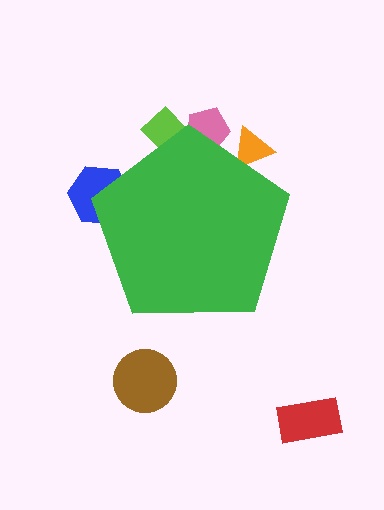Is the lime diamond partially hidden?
Yes, the lime diamond is partially hidden behind the green pentagon.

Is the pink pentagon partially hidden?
Yes, the pink pentagon is partially hidden behind the green pentagon.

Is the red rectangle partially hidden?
No, the red rectangle is fully visible.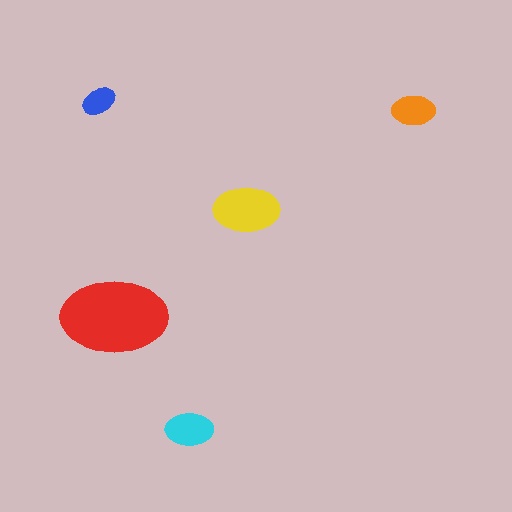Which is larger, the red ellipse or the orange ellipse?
The red one.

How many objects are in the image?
There are 5 objects in the image.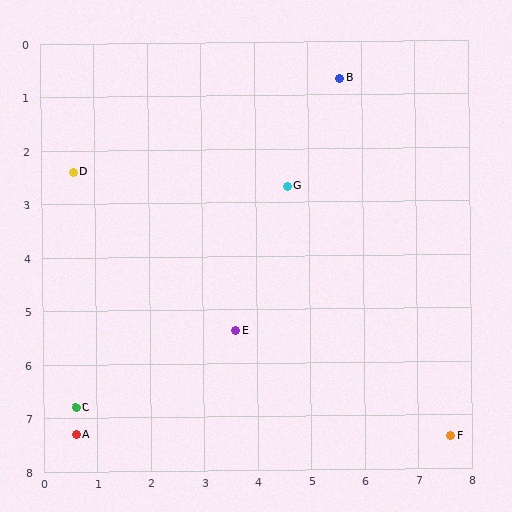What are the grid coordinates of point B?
Point B is at approximately (5.6, 0.7).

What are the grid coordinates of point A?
Point A is at approximately (0.6, 7.3).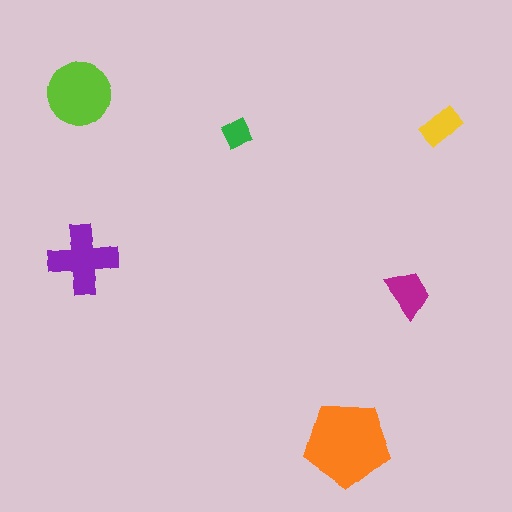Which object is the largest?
The orange pentagon.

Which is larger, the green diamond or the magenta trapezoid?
The magenta trapezoid.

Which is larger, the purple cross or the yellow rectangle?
The purple cross.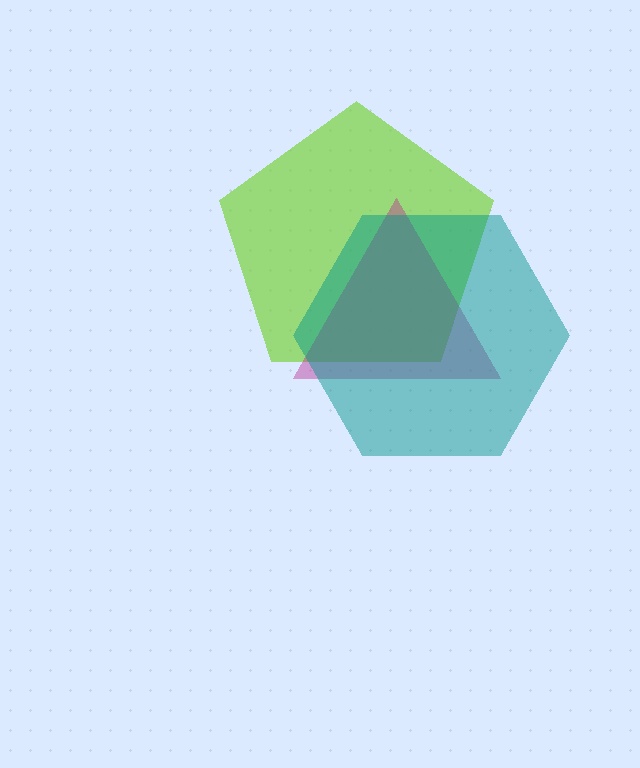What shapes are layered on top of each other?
The layered shapes are: a lime pentagon, a magenta triangle, a teal hexagon.